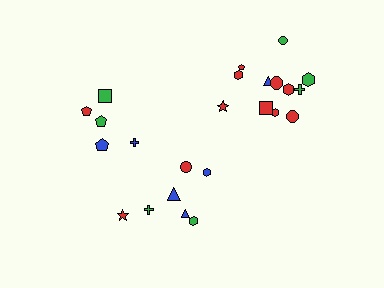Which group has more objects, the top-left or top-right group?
The top-right group.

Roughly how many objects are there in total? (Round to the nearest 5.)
Roughly 25 objects in total.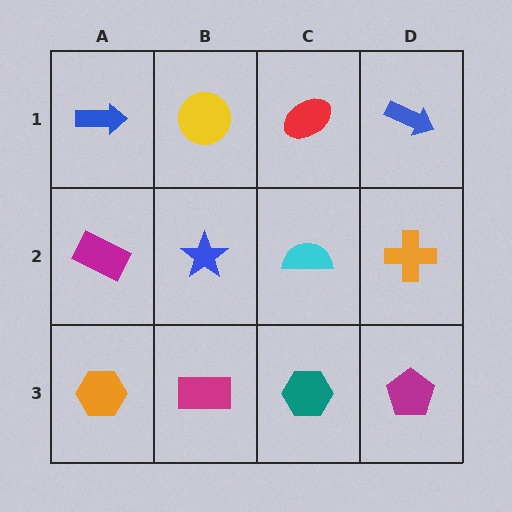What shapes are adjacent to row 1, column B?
A blue star (row 2, column B), a blue arrow (row 1, column A), a red ellipse (row 1, column C).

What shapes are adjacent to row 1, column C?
A cyan semicircle (row 2, column C), a yellow circle (row 1, column B), a blue arrow (row 1, column D).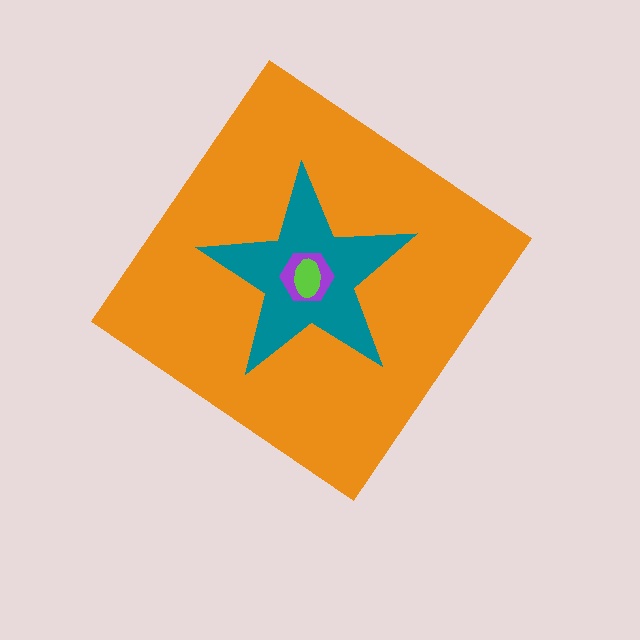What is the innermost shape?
The lime ellipse.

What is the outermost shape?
The orange diamond.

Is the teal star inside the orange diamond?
Yes.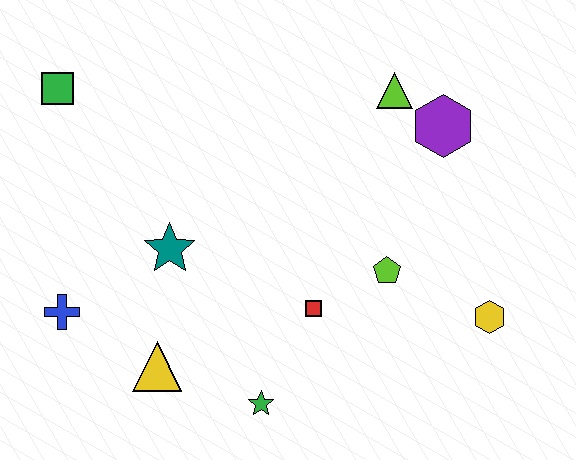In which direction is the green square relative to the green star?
The green square is above the green star.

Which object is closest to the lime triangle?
The purple hexagon is closest to the lime triangle.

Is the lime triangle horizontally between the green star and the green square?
No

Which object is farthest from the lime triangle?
The blue cross is farthest from the lime triangle.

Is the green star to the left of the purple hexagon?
Yes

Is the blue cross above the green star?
Yes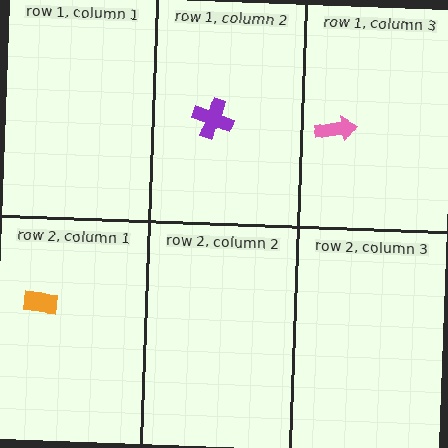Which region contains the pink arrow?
The row 1, column 3 region.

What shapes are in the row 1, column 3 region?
The pink arrow.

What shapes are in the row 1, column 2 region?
The purple cross.